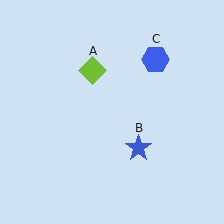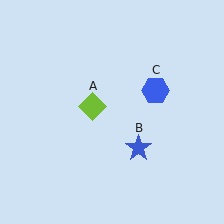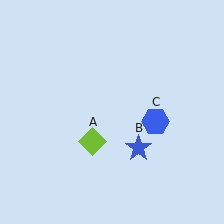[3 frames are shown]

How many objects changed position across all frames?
2 objects changed position: lime diamond (object A), blue hexagon (object C).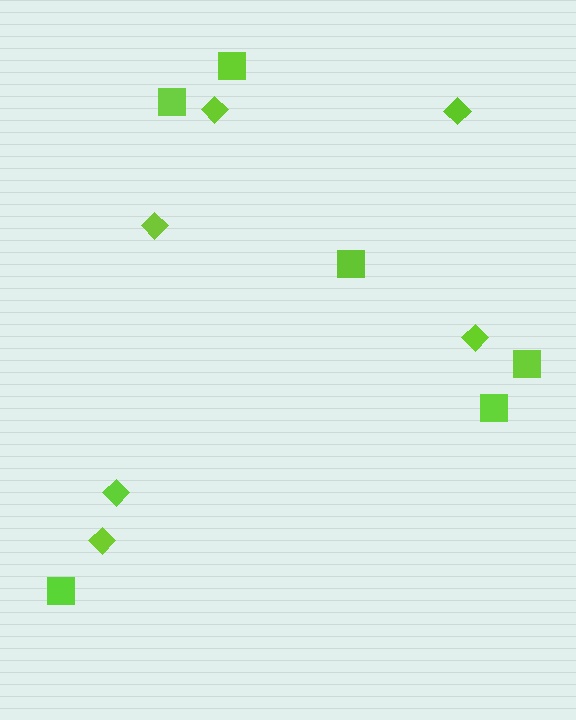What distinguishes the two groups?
There are 2 groups: one group of diamonds (6) and one group of squares (6).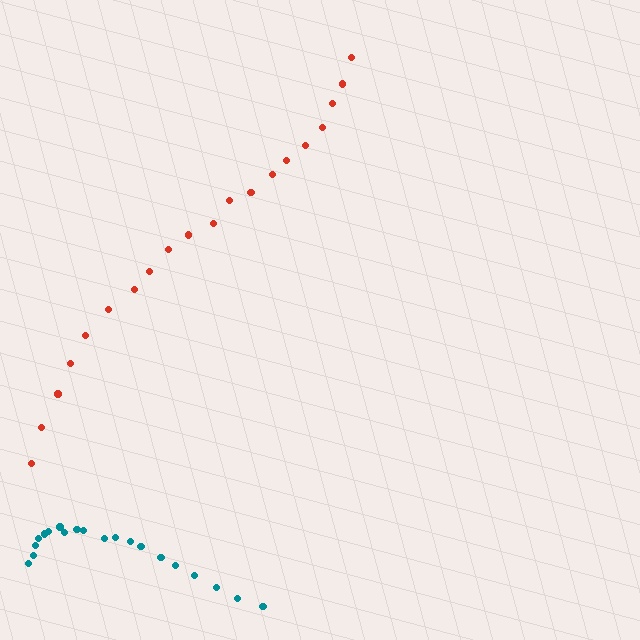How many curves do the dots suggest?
There are 2 distinct paths.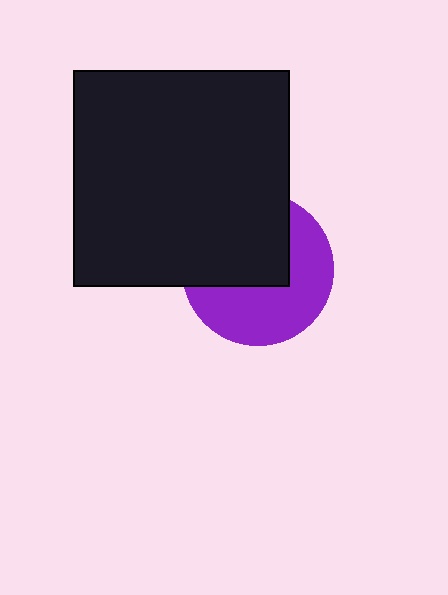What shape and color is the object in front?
The object in front is a black square.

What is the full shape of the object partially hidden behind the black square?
The partially hidden object is a purple circle.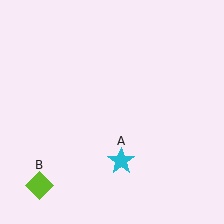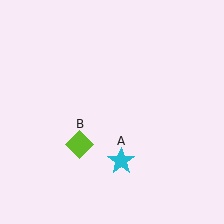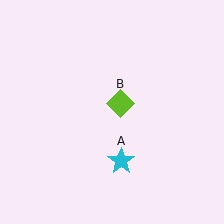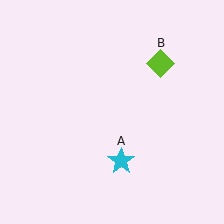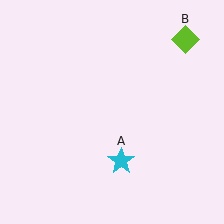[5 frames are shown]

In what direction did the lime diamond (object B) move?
The lime diamond (object B) moved up and to the right.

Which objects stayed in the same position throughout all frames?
Cyan star (object A) remained stationary.